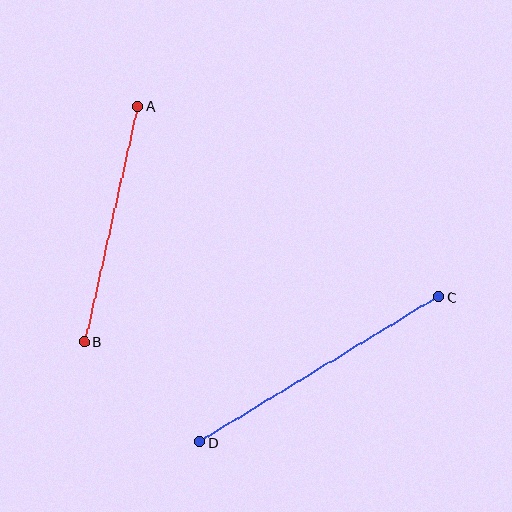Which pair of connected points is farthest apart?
Points C and D are farthest apart.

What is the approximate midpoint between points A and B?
The midpoint is at approximately (111, 224) pixels.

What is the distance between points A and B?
The distance is approximately 241 pixels.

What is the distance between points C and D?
The distance is approximately 279 pixels.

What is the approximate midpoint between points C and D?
The midpoint is at approximately (319, 369) pixels.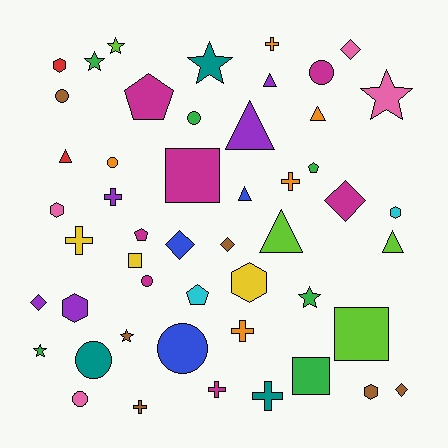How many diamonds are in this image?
There are 6 diamonds.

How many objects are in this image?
There are 50 objects.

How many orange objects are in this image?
There are 5 orange objects.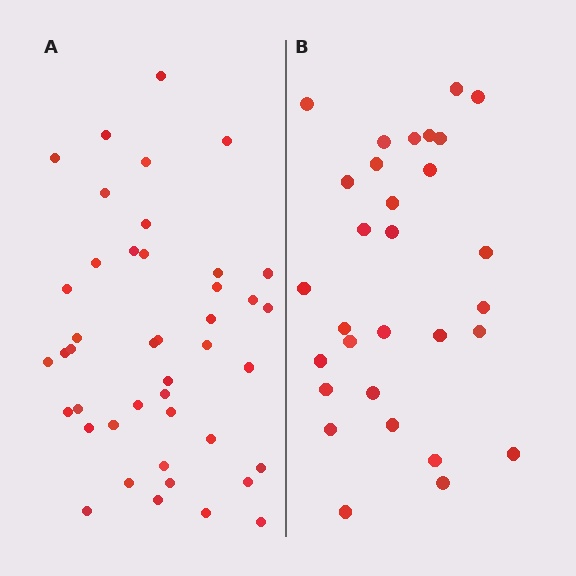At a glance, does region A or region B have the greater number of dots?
Region A (the left region) has more dots.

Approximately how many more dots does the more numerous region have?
Region A has approximately 15 more dots than region B.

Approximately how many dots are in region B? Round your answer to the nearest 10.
About 30 dots.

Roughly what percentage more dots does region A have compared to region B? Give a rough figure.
About 45% more.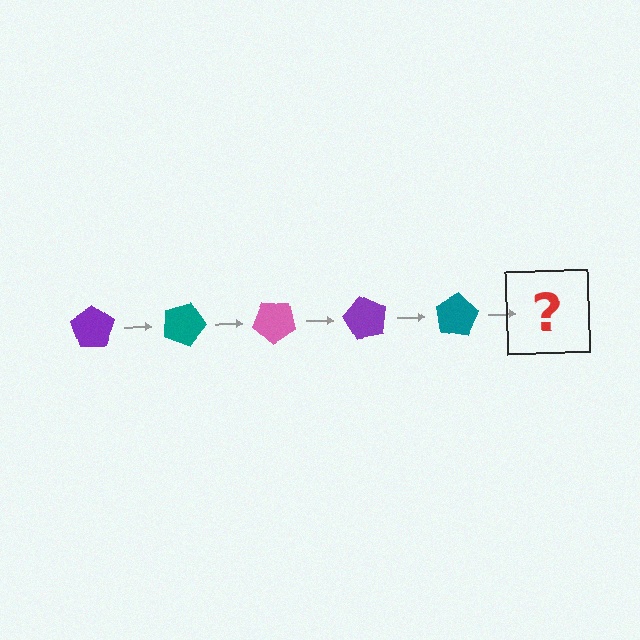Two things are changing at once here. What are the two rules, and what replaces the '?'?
The two rules are that it rotates 20 degrees each step and the color cycles through purple, teal, and pink. The '?' should be a pink pentagon, rotated 100 degrees from the start.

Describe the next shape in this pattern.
It should be a pink pentagon, rotated 100 degrees from the start.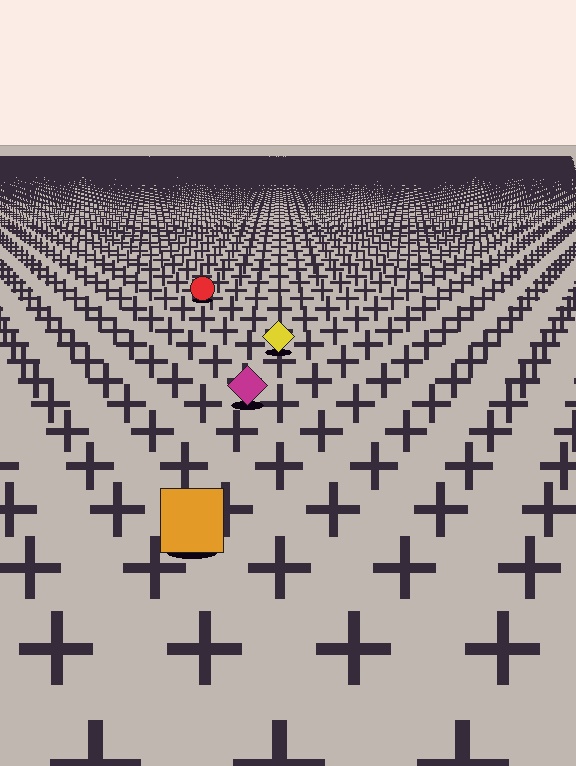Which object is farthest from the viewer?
The red circle is farthest from the viewer. It appears smaller and the ground texture around it is denser.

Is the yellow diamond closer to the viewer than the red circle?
Yes. The yellow diamond is closer — you can tell from the texture gradient: the ground texture is coarser near it.